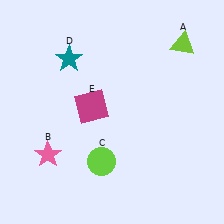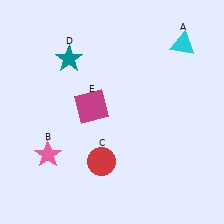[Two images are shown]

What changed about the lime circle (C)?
In Image 1, C is lime. In Image 2, it changed to red.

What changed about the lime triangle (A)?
In Image 1, A is lime. In Image 2, it changed to cyan.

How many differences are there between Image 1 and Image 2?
There are 2 differences between the two images.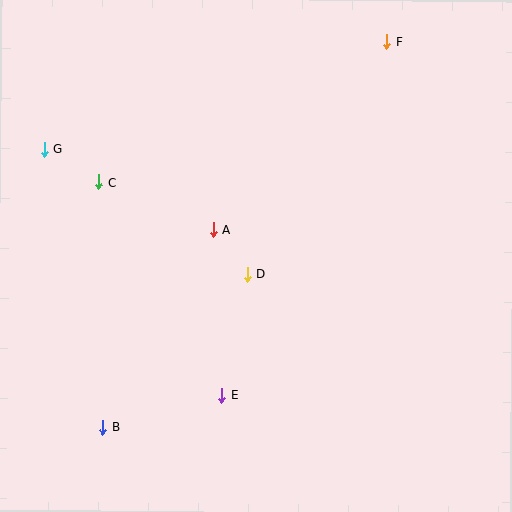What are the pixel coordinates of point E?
Point E is at (221, 395).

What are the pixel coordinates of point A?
Point A is at (214, 230).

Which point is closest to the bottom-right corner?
Point E is closest to the bottom-right corner.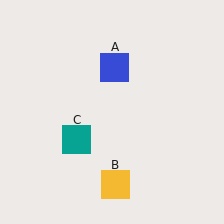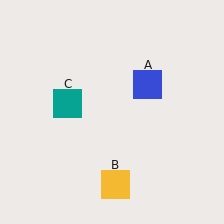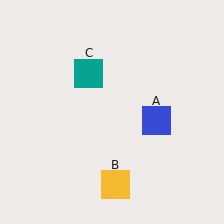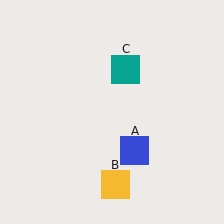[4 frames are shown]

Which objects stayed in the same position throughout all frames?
Yellow square (object B) remained stationary.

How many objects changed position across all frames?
2 objects changed position: blue square (object A), teal square (object C).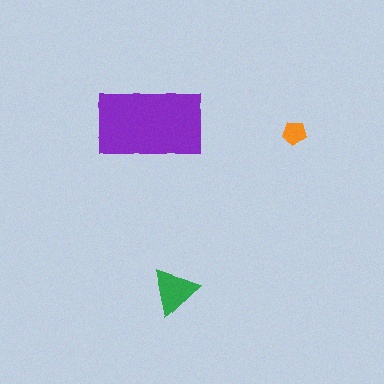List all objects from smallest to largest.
The orange pentagon, the green triangle, the purple rectangle.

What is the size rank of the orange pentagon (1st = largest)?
3rd.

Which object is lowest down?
The green triangle is bottommost.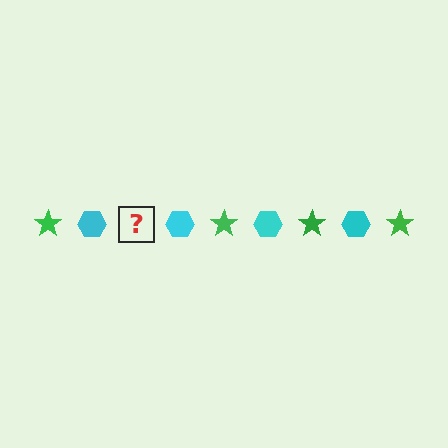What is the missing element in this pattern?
The missing element is a green star.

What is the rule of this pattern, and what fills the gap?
The rule is that the pattern alternates between green star and cyan hexagon. The gap should be filled with a green star.